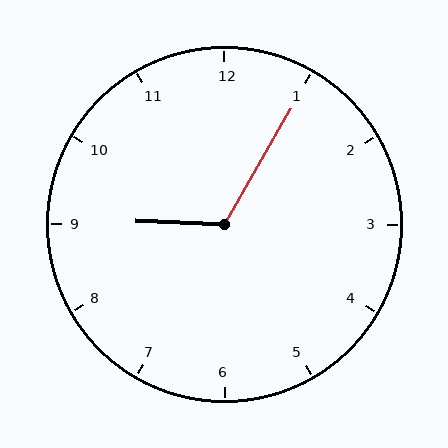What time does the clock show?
9:05.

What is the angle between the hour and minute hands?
Approximately 118 degrees.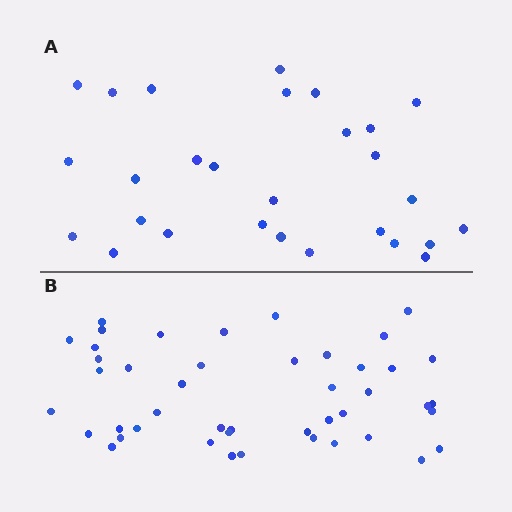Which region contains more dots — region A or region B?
Region B (the bottom region) has more dots.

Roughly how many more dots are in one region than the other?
Region B has approximately 15 more dots than region A.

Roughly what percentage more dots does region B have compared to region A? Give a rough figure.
About 60% more.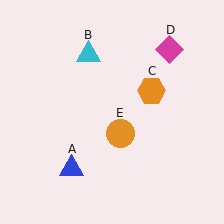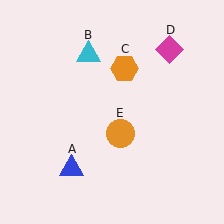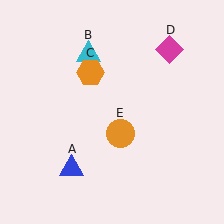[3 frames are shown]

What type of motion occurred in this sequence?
The orange hexagon (object C) rotated counterclockwise around the center of the scene.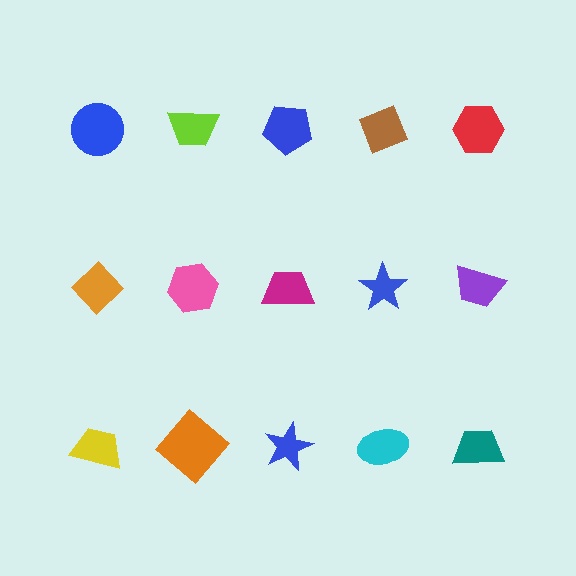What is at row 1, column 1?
A blue circle.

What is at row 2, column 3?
A magenta trapezoid.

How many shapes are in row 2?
5 shapes.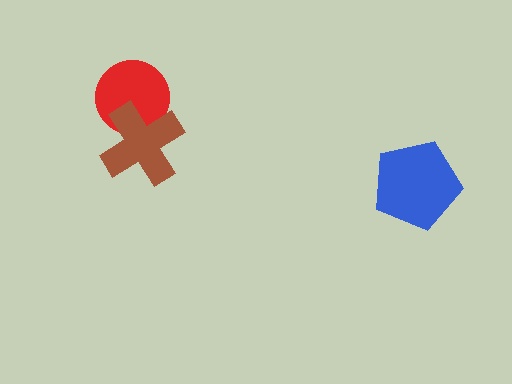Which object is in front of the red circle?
The brown cross is in front of the red circle.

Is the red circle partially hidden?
Yes, it is partially covered by another shape.